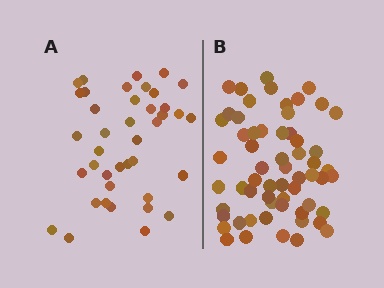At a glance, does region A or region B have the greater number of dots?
Region B (the right region) has more dots.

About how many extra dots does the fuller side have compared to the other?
Region B has approximately 20 more dots than region A.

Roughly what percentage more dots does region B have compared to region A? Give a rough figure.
About 50% more.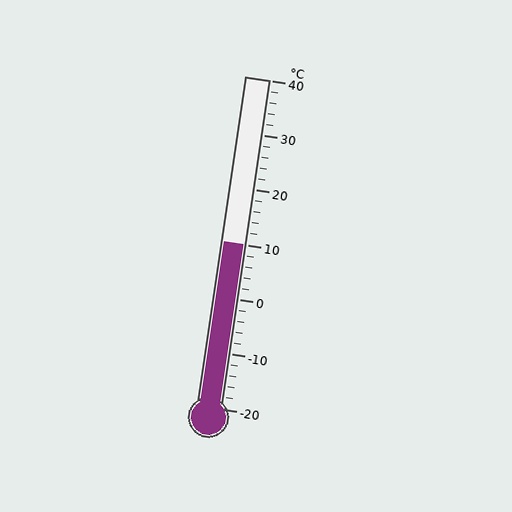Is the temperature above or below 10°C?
The temperature is at 10°C.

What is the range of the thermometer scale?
The thermometer scale ranges from -20°C to 40°C.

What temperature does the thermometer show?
The thermometer shows approximately 10°C.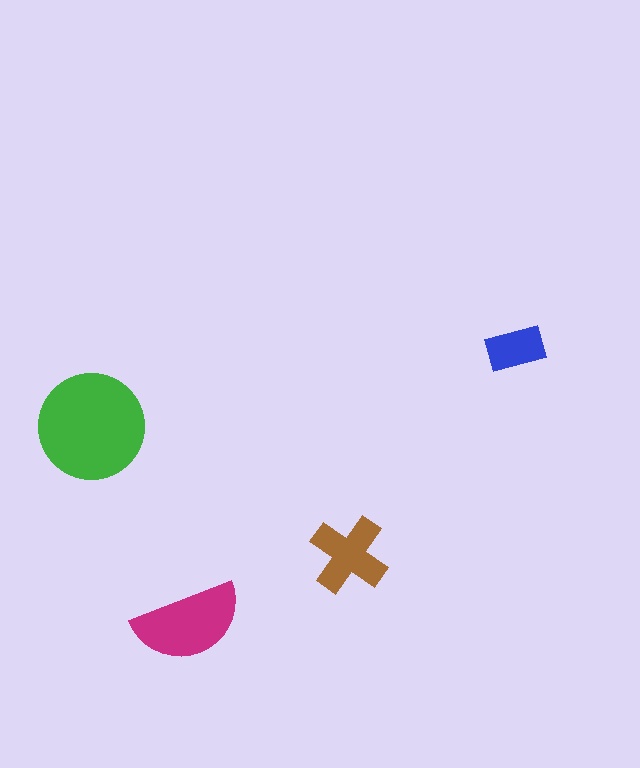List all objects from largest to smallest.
The green circle, the magenta semicircle, the brown cross, the blue rectangle.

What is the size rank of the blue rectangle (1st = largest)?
4th.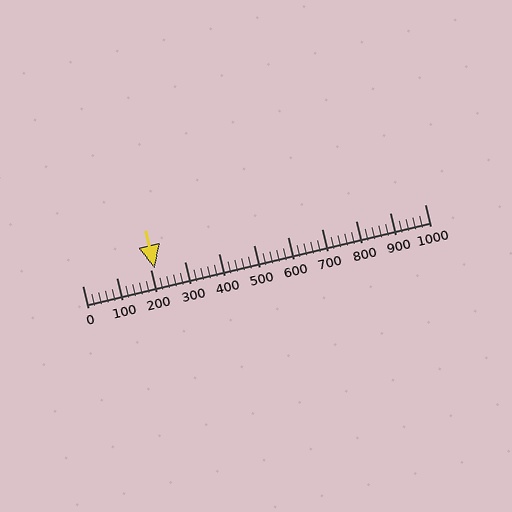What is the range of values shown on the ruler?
The ruler shows values from 0 to 1000.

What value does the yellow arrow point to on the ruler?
The yellow arrow points to approximately 210.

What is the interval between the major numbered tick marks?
The major tick marks are spaced 100 units apart.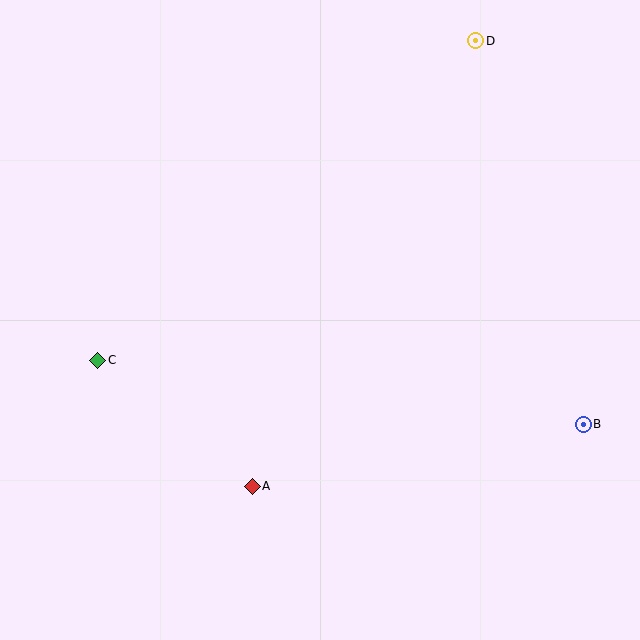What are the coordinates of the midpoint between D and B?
The midpoint between D and B is at (529, 232).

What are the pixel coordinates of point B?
Point B is at (583, 424).